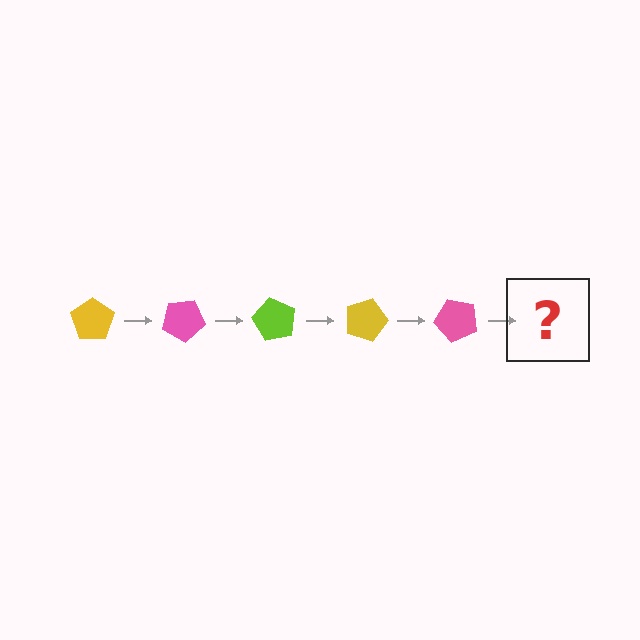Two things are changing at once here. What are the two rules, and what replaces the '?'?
The two rules are that it rotates 30 degrees each step and the color cycles through yellow, pink, and lime. The '?' should be a lime pentagon, rotated 150 degrees from the start.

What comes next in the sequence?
The next element should be a lime pentagon, rotated 150 degrees from the start.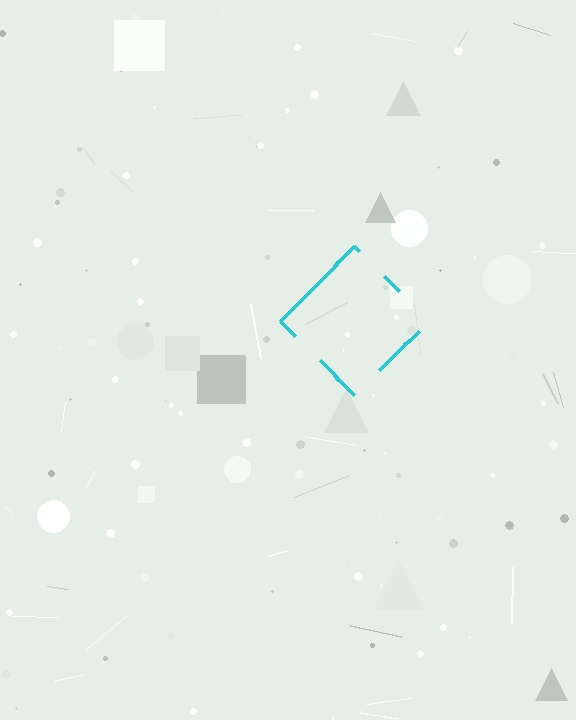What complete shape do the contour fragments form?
The contour fragments form a diamond.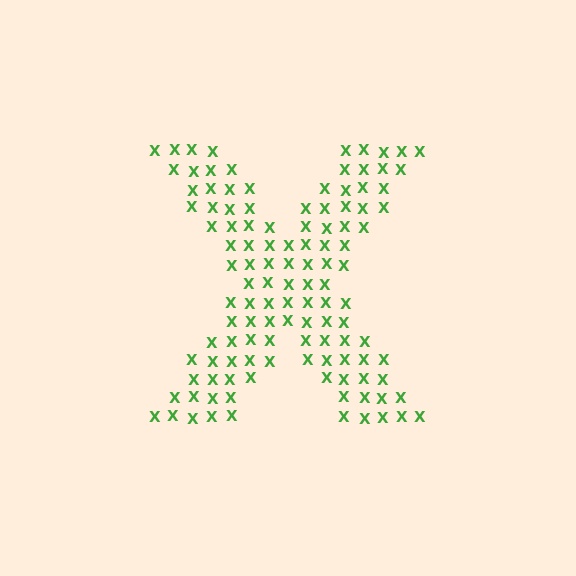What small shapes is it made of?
It is made of small letter X's.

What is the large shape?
The large shape is the letter X.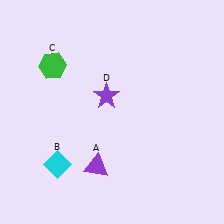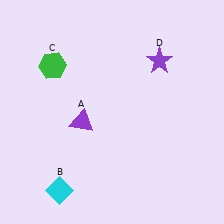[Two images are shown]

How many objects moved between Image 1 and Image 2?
3 objects moved between the two images.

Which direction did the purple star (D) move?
The purple star (D) moved right.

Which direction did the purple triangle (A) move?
The purple triangle (A) moved up.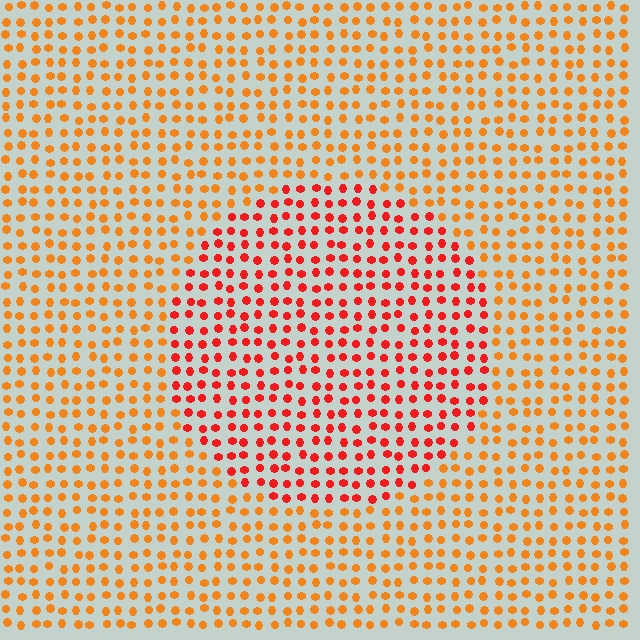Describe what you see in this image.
The image is filled with small orange elements in a uniform arrangement. A circle-shaped region is visible where the elements are tinted to a slightly different hue, forming a subtle color boundary.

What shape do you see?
I see a circle.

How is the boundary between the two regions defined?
The boundary is defined purely by a slight shift in hue (about 31 degrees). Spacing, size, and orientation are identical on both sides.